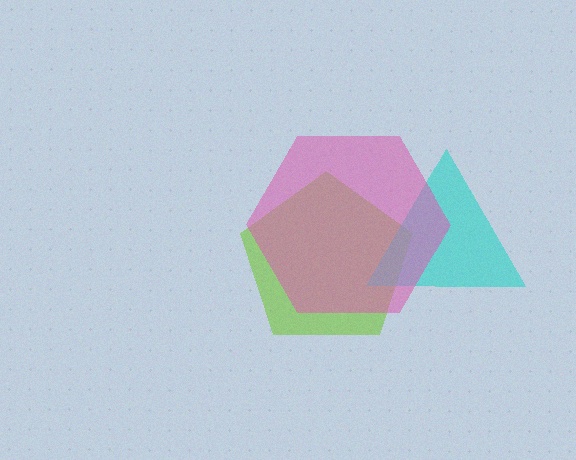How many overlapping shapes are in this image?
There are 3 overlapping shapes in the image.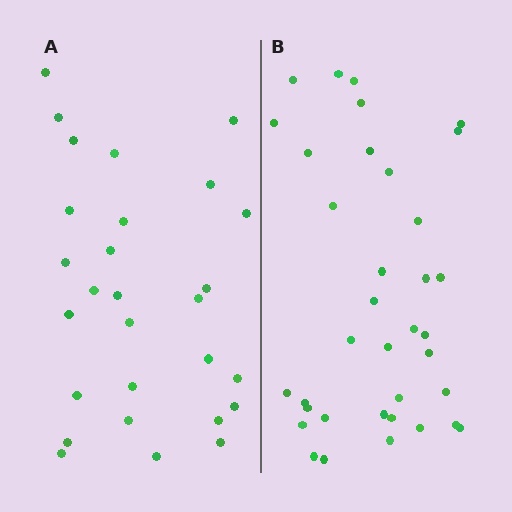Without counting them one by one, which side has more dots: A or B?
Region B (the right region) has more dots.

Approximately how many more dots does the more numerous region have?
Region B has roughly 8 or so more dots than region A.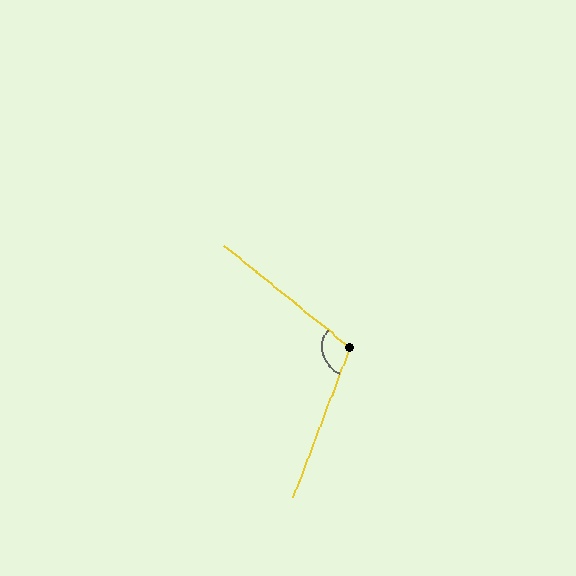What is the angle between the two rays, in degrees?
Approximately 108 degrees.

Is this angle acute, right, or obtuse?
It is obtuse.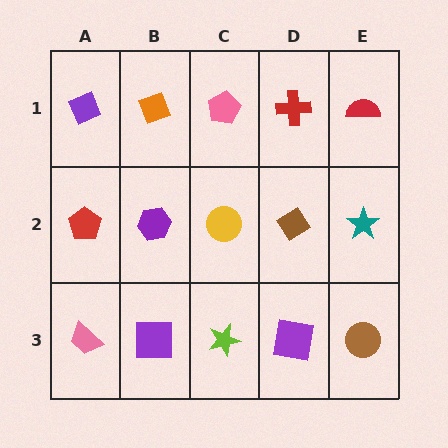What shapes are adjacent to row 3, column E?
A teal star (row 2, column E), a purple square (row 3, column D).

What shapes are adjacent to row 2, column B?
An orange diamond (row 1, column B), a purple square (row 3, column B), a red pentagon (row 2, column A), a yellow circle (row 2, column C).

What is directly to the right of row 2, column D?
A teal star.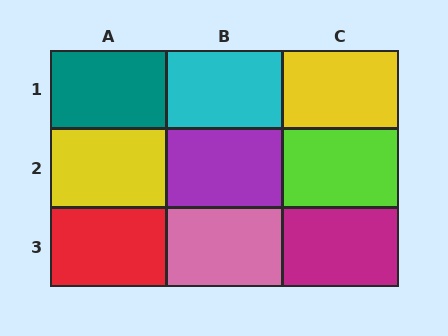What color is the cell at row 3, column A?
Red.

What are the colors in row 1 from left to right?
Teal, cyan, yellow.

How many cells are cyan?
1 cell is cyan.